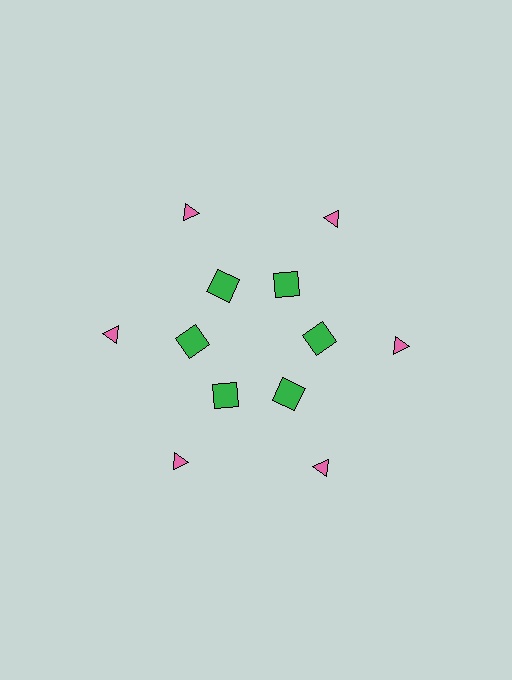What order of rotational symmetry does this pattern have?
This pattern has 6-fold rotational symmetry.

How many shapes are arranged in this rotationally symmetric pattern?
There are 12 shapes, arranged in 6 groups of 2.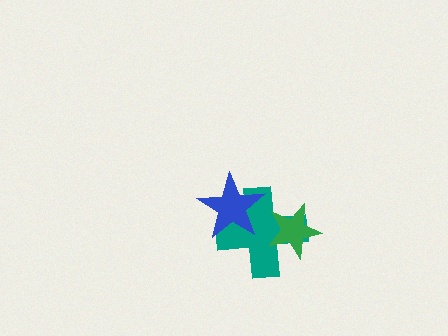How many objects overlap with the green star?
1 object overlaps with the green star.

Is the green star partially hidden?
No, no other shape covers it.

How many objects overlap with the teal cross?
2 objects overlap with the teal cross.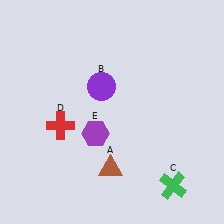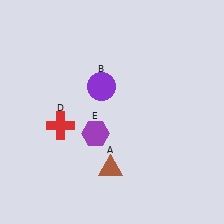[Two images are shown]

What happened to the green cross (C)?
The green cross (C) was removed in Image 2. It was in the bottom-right area of Image 1.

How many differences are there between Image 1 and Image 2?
There is 1 difference between the two images.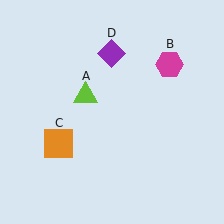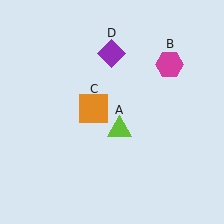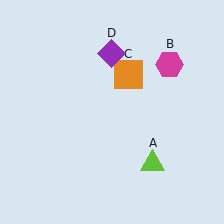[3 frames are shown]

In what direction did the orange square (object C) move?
The orange square (object C) moved up and to the right.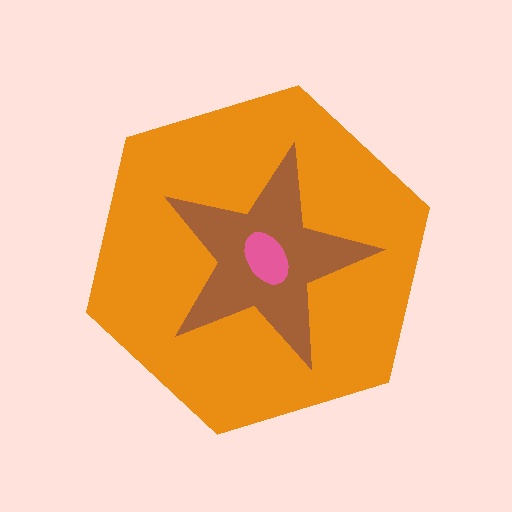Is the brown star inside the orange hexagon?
Yes.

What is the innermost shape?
The pink ellipse.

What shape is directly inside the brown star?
The pink ellipse.